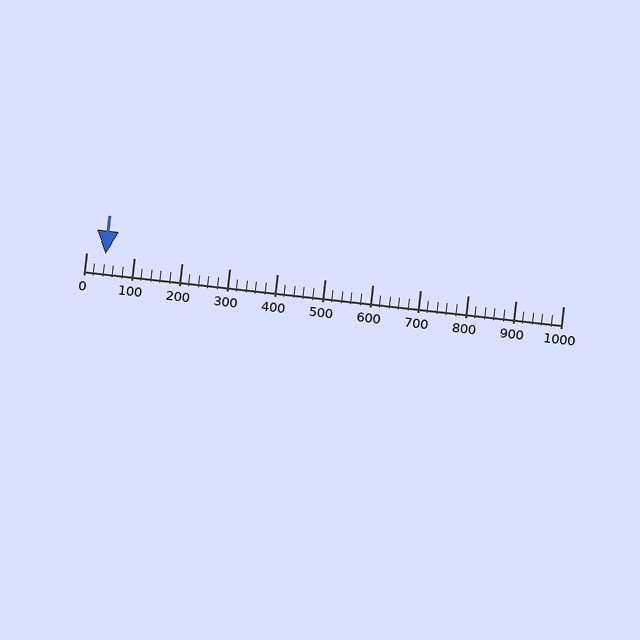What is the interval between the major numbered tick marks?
The major tick marks are spaced 100 units apart.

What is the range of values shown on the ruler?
The ruler shows values from 0 to 1000.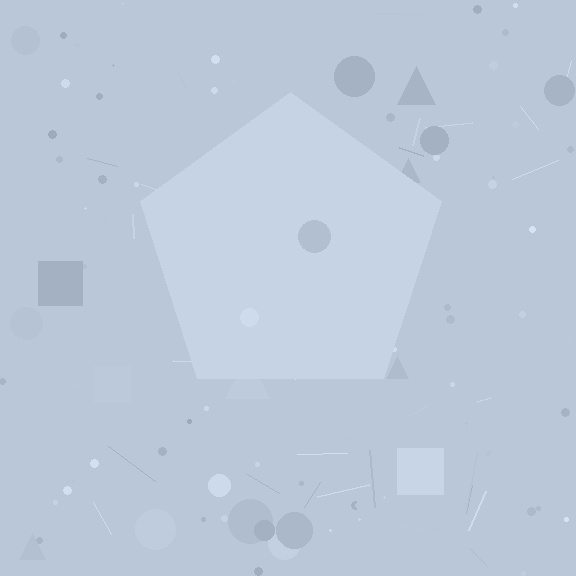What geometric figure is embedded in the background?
A pentagon is embedded in the background.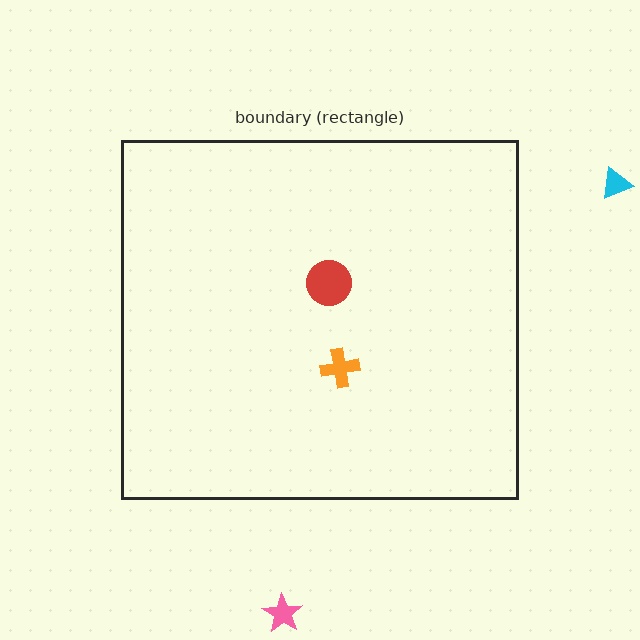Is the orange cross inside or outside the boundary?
Inside.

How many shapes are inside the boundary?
2 inside, 2 outside.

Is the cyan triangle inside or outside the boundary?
Outside.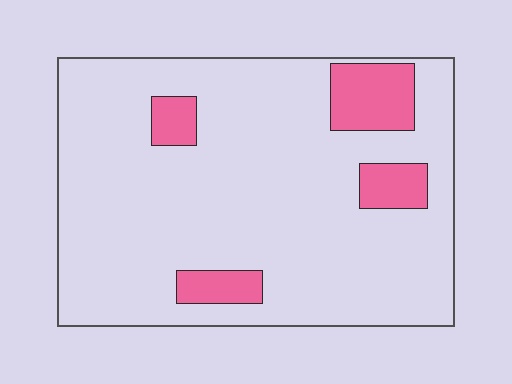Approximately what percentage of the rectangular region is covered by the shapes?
Approximately 15%.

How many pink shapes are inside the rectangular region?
4.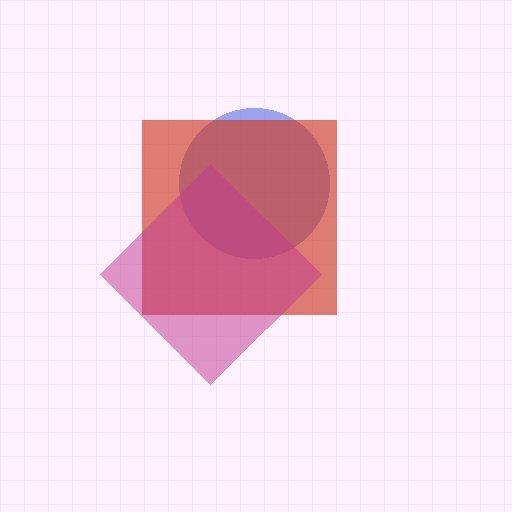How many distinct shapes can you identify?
There are 3 distinct shapes: a blue circle, a red square, a magenta diamond.